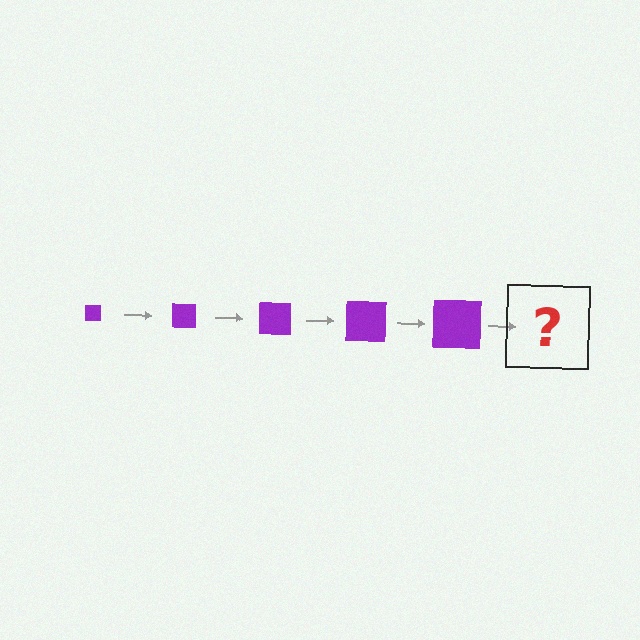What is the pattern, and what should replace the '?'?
The pattern is that the square gets progressively larger each step. The '?' should be a purple square, larger than the previous one.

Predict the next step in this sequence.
The next step is a purple square, larger than the previous one.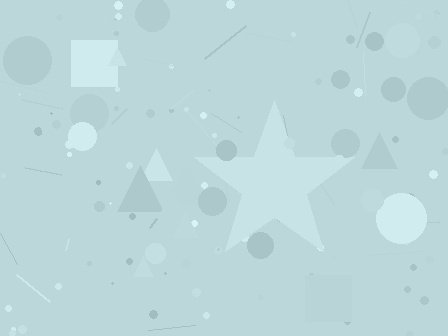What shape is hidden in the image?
A star is hidden in the image.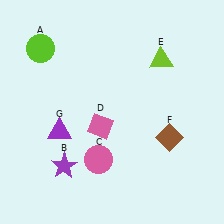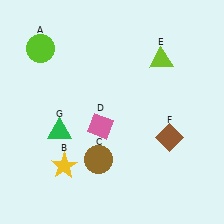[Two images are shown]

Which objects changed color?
B changed from purple to yellow. C changed from pink to brown. G changed from purple to green.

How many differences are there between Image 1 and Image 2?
There are 3 differences between the two images.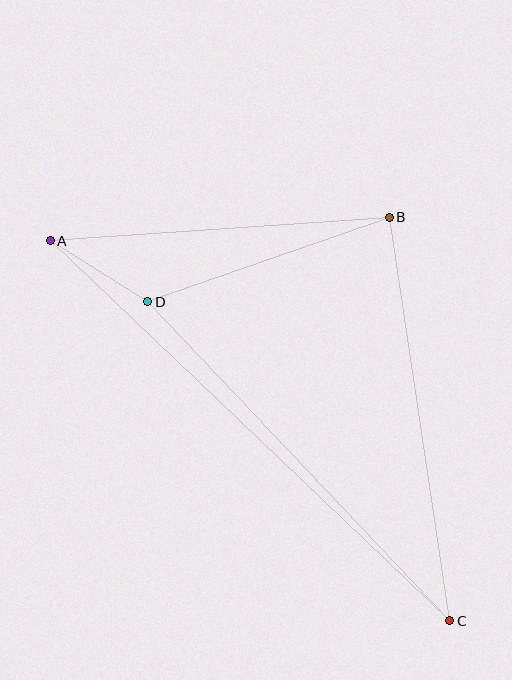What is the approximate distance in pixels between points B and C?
The distance between B and C is approximately 408 pixels.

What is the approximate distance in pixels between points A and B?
The distance between A and B is approximately 340 pixels.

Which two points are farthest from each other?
Points A and C are farthest from each other.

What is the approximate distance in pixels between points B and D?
The distance between B and D is approximately 256 pixels.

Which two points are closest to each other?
Points A and D are closest to each other.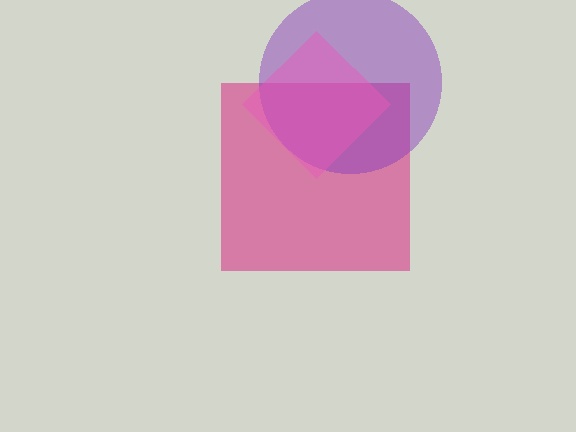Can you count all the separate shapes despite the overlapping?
Yes, there are 3 separate shapes.